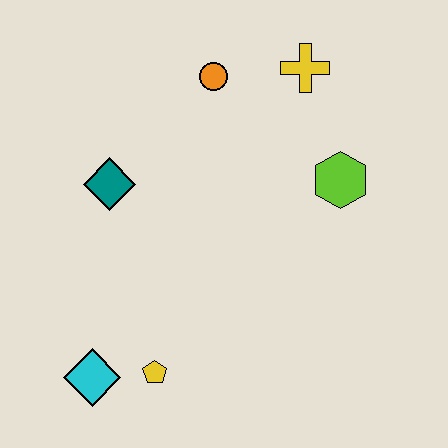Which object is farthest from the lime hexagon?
The cyan diamond is farthest from the lime hexagon.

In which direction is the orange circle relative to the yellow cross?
The orange circle is to the left of the yellow cross.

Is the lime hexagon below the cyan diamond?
No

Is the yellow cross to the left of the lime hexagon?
Yes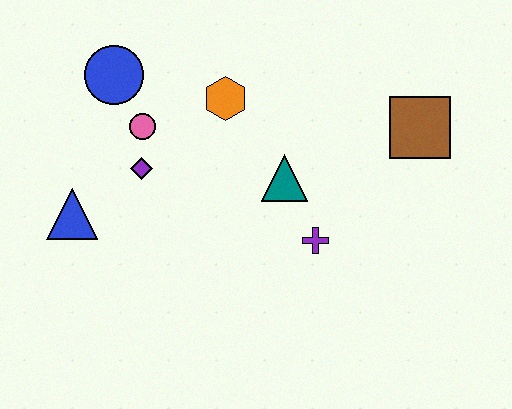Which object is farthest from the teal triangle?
The blue triangle is farthest from the teal triangle.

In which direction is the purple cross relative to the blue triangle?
The purple cross is to the right of the blue triangle.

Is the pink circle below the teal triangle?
No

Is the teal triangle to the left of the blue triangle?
No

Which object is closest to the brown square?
The teal triangle is closest to the brown square.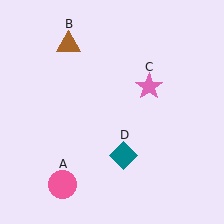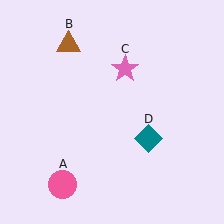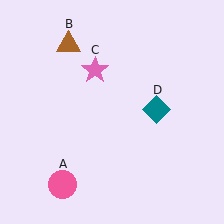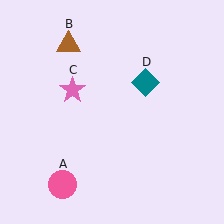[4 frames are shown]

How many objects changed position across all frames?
2 objects changed position: pink star (object C), teal diamond (object D).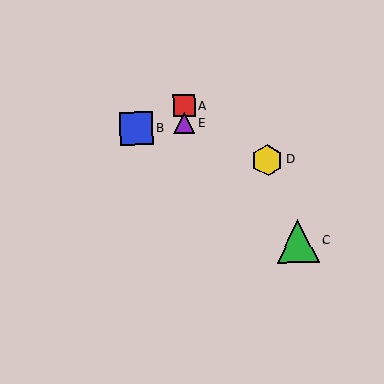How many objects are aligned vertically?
2 objects (A, E) are aligned vertically.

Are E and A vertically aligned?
Yes, both are at x≈184.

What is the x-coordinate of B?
Object B is at x≈137.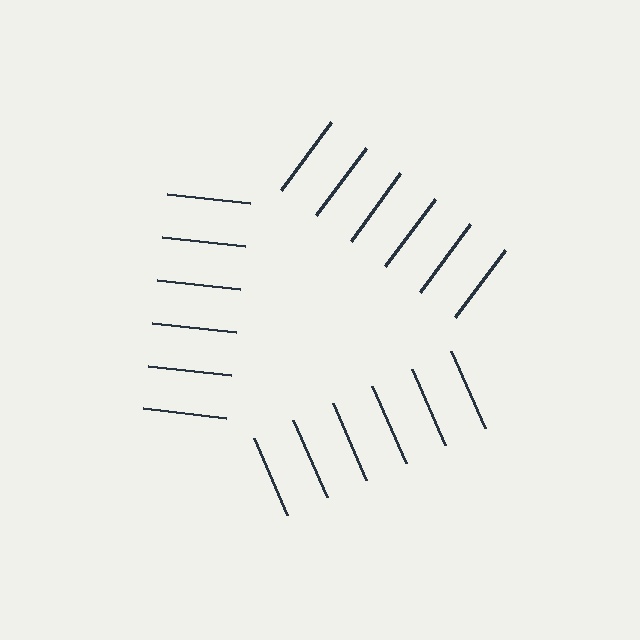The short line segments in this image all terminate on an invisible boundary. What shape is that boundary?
An illusory triangle — the line segments terminate on its edges but no continuous stroke is drawn.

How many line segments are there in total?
18 — 6 along each of the 3 edges.